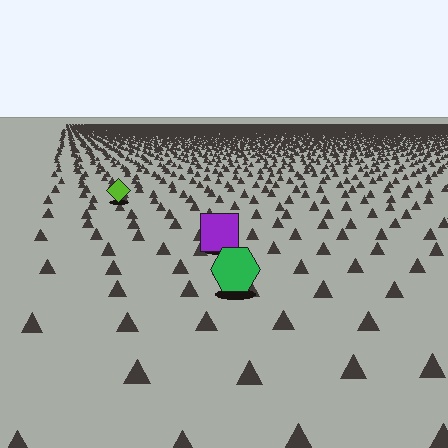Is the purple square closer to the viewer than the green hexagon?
No. The green hexagon is closer — you can tell from the texture gradient: the ground texture is coarser near it.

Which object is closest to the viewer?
The green hexagon is closest. The texture marks near it are larger and more spread out.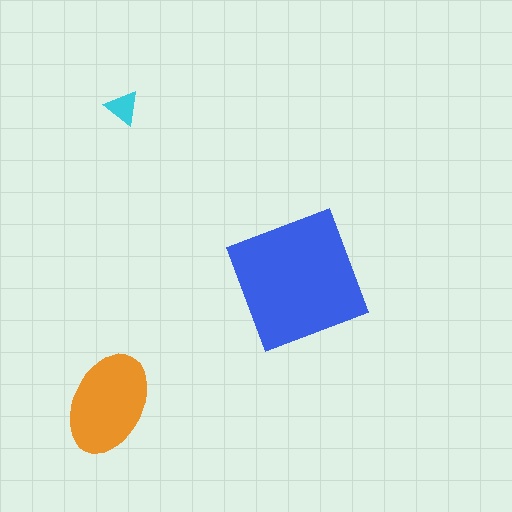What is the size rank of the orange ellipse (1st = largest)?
2nd.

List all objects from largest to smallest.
The blue square, the orange ellipse, the cyan triangle.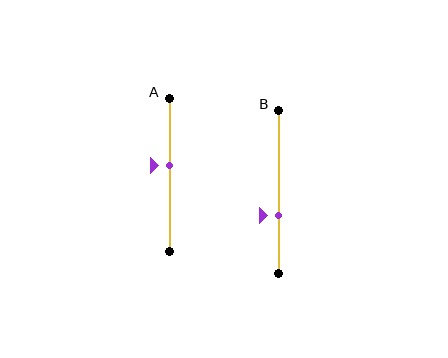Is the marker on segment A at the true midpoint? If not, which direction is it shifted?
No, the marker on segment A is shifted upward by about 7% of the segment length.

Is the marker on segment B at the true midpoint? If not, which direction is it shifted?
No, the marker on segment B is shifted downward by about 15% of the segment length.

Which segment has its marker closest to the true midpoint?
Segment A has its marker closest to the true midpoint.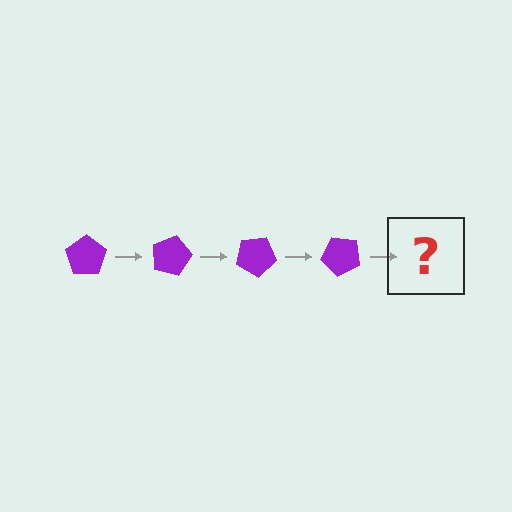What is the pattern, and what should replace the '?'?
The pattern is that the pentagon rotates 15 degrees each step. The '?' should be a purple pentagon rotated 60 degrees.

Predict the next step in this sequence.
The next step is a purple pentagon rotated 60 degrees.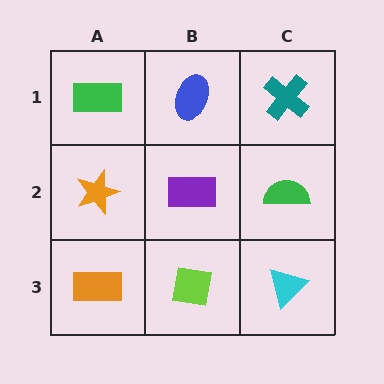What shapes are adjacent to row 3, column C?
A green semicircle (row 2, column C), a lime square (row 3, column B).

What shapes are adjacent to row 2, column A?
A green rectangle (row 1, column A), an orange rectangle (row 3, column A), a purple rectangle (row 2, column B).